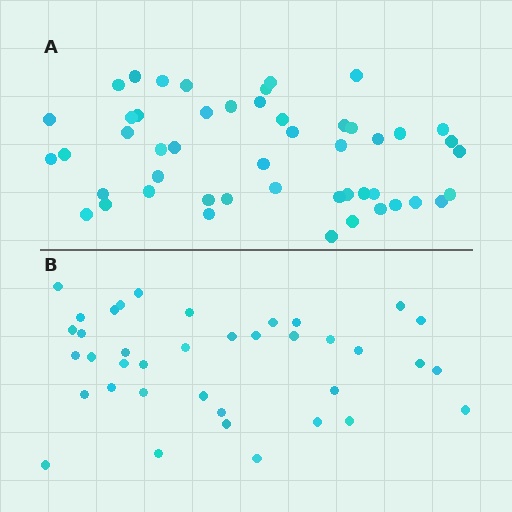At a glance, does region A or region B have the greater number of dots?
Region A (the top region) has more dots.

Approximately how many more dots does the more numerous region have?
Region A has roughly 12 or so more dots than region B.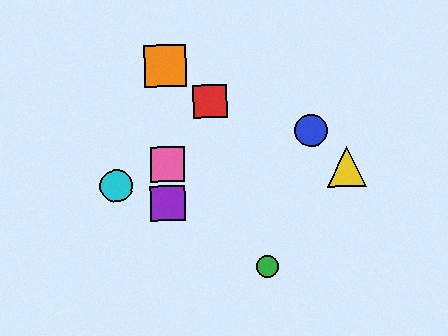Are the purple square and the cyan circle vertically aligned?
No, the purple square is at x≈168 and the cyan circle is at x≈116.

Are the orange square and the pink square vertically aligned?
Yes, both are at x≈165.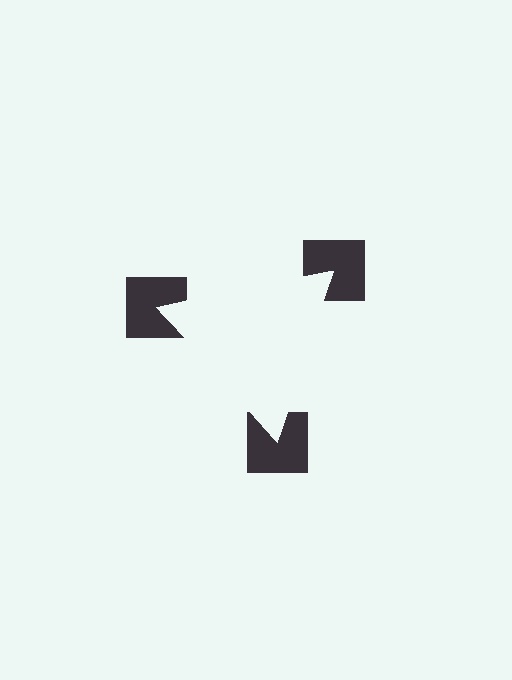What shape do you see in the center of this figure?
An illusory triangle — its edges are inferred from the aligned wedge cuts in the notched squares, not physically drawn.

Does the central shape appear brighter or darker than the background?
It typically appears slightly brighter than the background, even though no actual brightness change is drawn.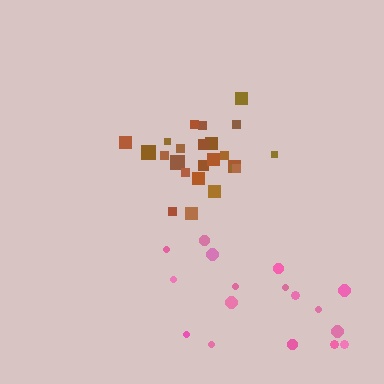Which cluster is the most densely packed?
Brown.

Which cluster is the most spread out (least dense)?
Pink.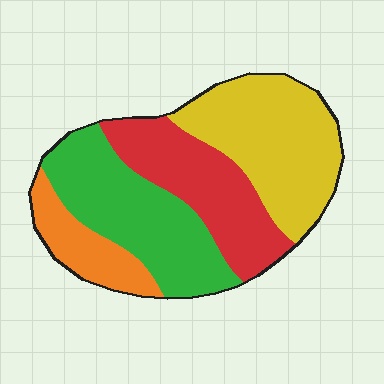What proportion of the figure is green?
Green takes up between a sixth and a third of the figure.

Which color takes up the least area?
Orange, at roughly 15%.